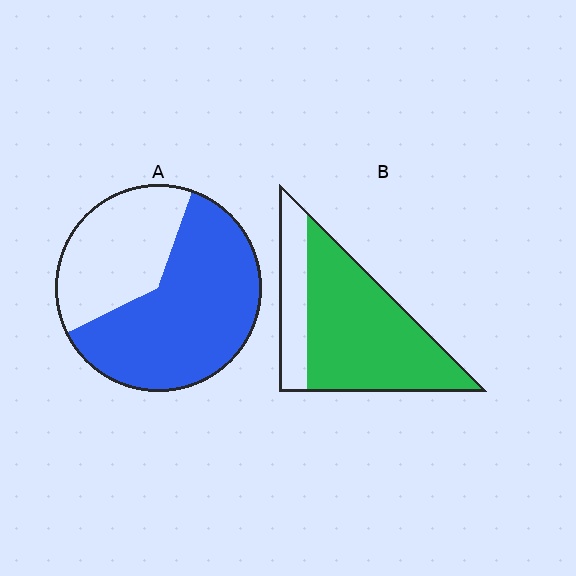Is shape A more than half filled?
Yes.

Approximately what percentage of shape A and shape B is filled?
A is approximately 65% and B is approximately 75%.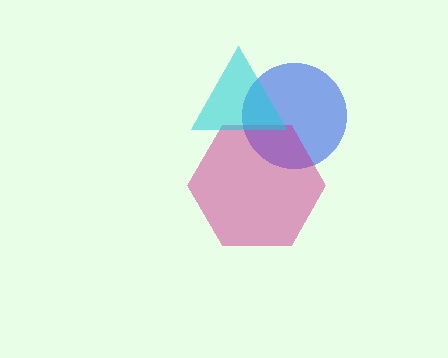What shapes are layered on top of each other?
The layered shapes are: a blue circle, a magenta hexagon, a cyan triangle.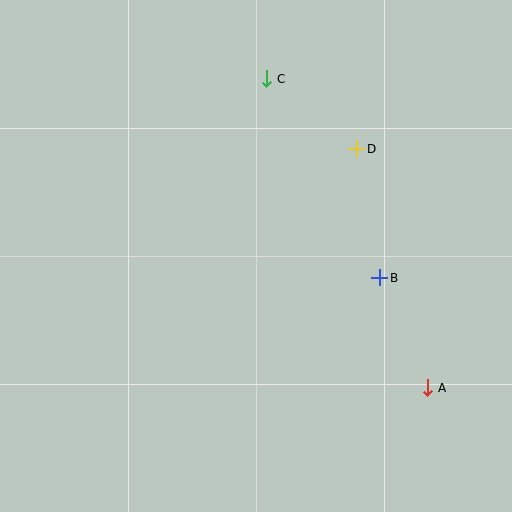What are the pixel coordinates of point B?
Point B is at (380, 278).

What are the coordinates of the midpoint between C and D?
The midpoint between C and D is at (312, 114).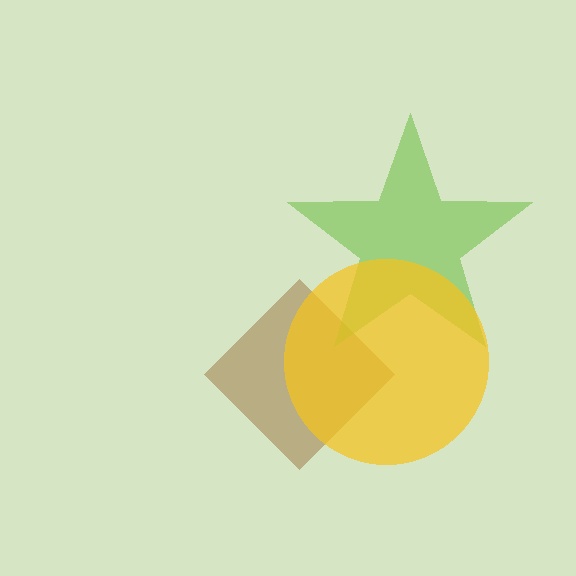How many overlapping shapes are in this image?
There are 3 overlapping shapes in the image.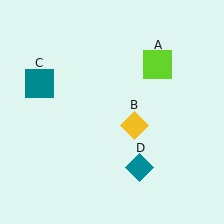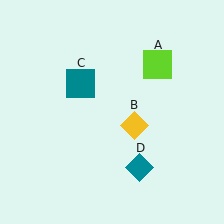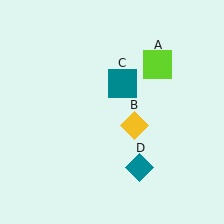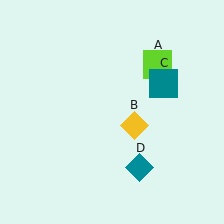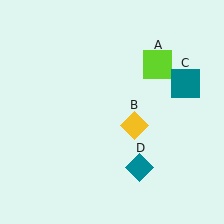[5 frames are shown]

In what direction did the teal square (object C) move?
The teal square (object C) moved right.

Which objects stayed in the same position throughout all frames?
Lime square (object A) and yellow diamond (object B) and teal diamond (object D) remained stationary.